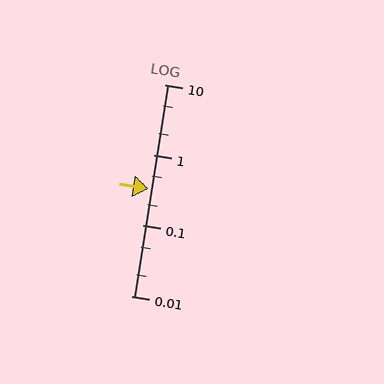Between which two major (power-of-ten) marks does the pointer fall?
The pointer is between 0.1 and 1.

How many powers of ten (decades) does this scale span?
The scale spans 3 decades, from 0.01 to 10.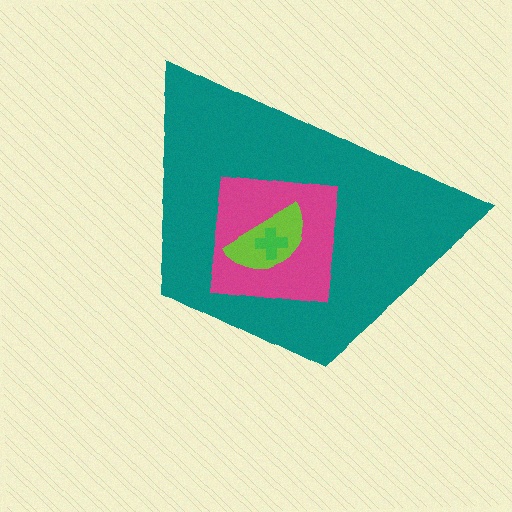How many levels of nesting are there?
4.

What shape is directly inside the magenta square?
The lime semicircle.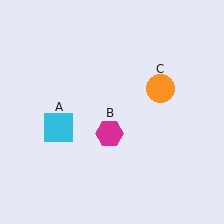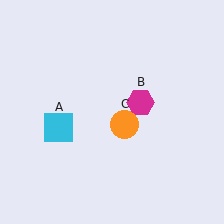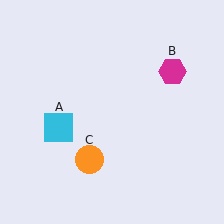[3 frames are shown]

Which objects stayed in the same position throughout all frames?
Cyan square (object A) remained stationary.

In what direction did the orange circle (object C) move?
The orange circle (object C) moved down and to the left.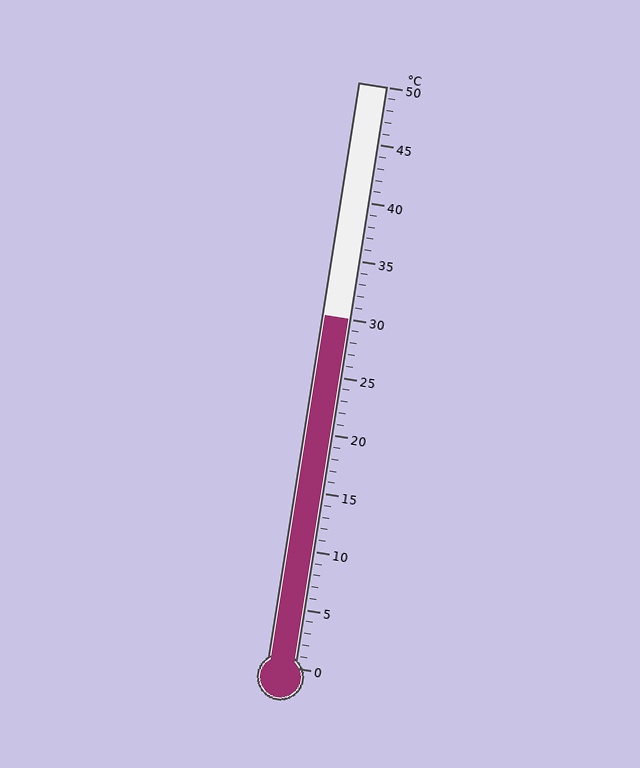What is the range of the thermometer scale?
The thermometer scale ranges from 0°C to 50°C.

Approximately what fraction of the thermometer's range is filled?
The thermometer is filled to approximately 60% of its range.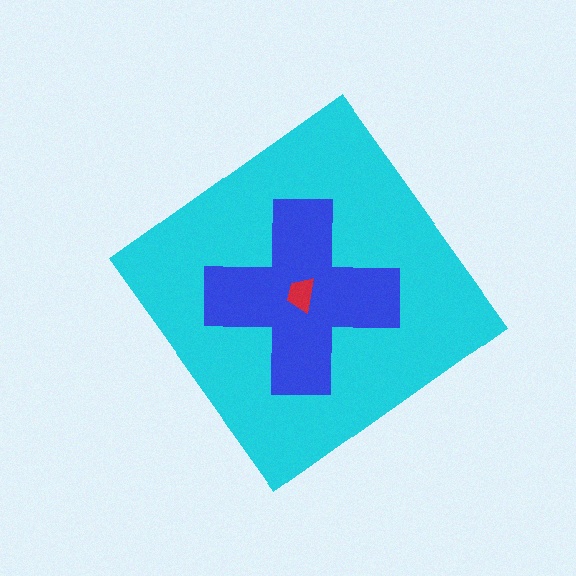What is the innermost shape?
The red trapezoid.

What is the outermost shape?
The cyan diamond.